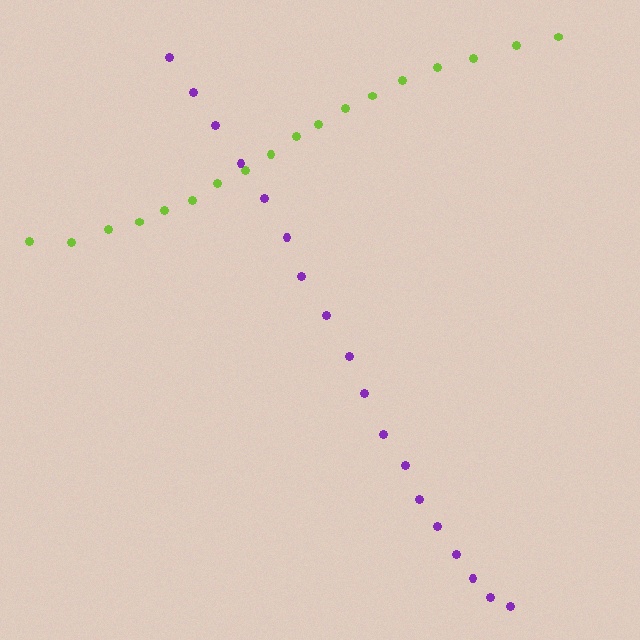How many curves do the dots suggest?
There are 2 distinct paths.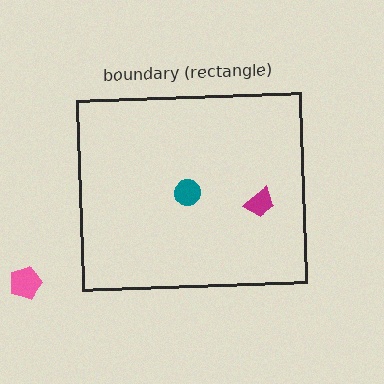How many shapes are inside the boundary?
2 inside, 1 outside.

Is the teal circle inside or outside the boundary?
Inside.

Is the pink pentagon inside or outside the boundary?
Outside.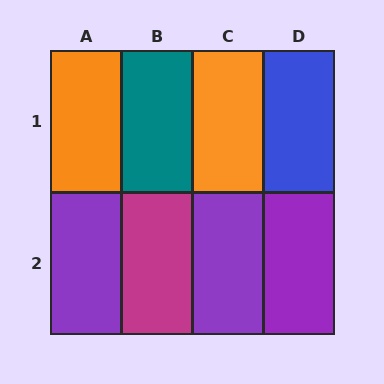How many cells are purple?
3 cells are purple.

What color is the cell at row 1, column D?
Blue.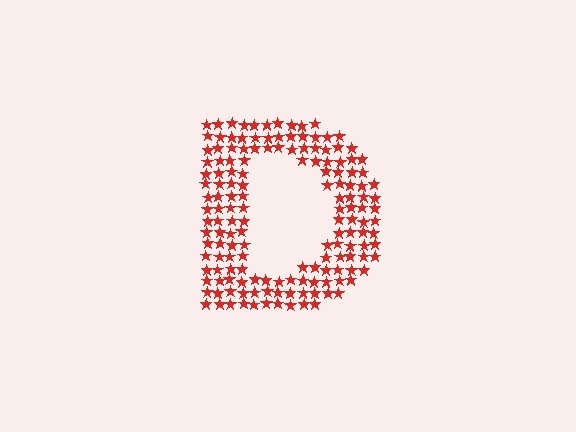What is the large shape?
The large shape is the letter D.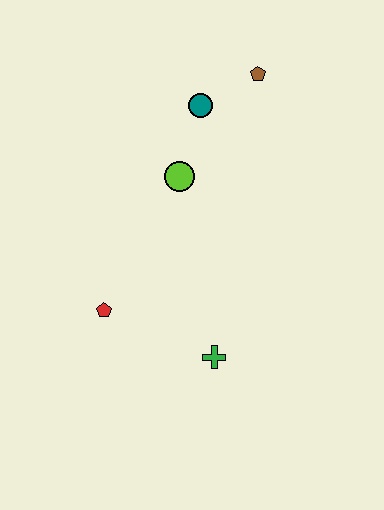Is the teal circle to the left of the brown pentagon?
Yes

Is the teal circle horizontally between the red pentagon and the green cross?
Yes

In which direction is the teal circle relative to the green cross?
The teal circle is above the green cross.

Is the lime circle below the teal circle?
Yes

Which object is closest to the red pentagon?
The green cross is closest to the red pentagon.